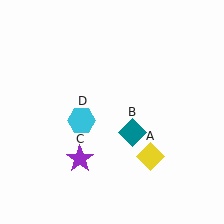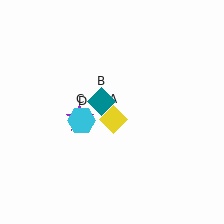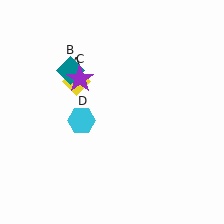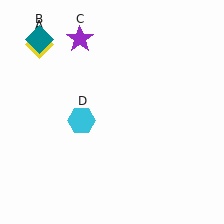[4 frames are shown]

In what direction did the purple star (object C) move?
The purple star (object C) moved up.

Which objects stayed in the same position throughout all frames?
Cyan hexagon (object D) remained stationary.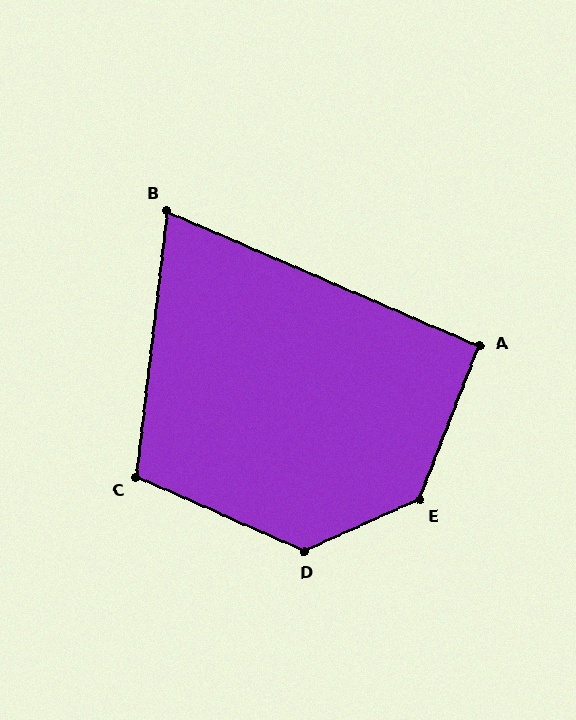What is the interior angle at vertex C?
Approximately 107 degrees (obtuse).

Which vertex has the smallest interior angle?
B, at approximately 73 degrees.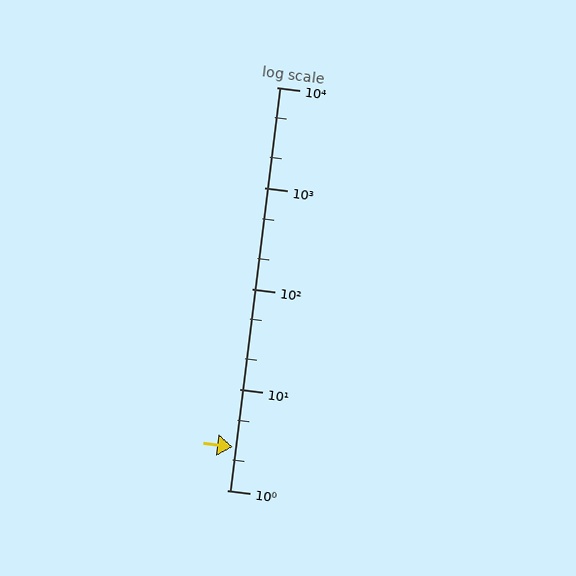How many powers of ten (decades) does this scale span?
The scale spans 4 decades, from 1 to 10000.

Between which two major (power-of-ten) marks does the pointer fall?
The pointer is between 1 and 10.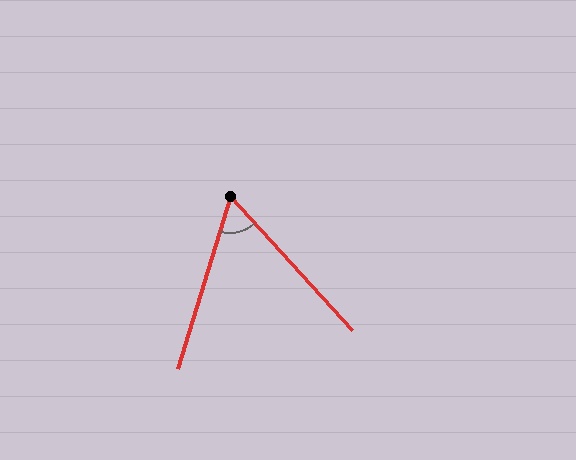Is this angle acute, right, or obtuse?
It is acute.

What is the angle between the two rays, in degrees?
Approximately 59 degrees.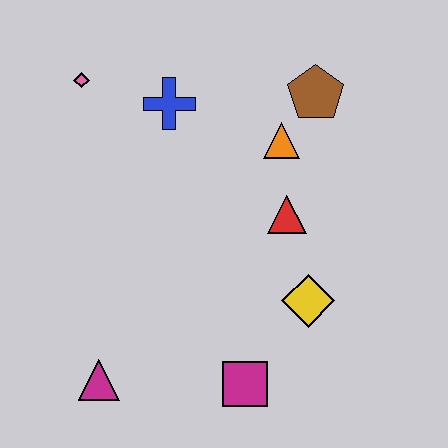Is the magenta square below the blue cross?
Yes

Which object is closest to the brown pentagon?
The orange triangle is closest to the brown pentagon.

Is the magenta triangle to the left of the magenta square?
Yes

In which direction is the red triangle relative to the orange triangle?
The red triangle is below the orange triangle.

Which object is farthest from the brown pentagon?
The magenta triangle is farthest from the brown pentagon.